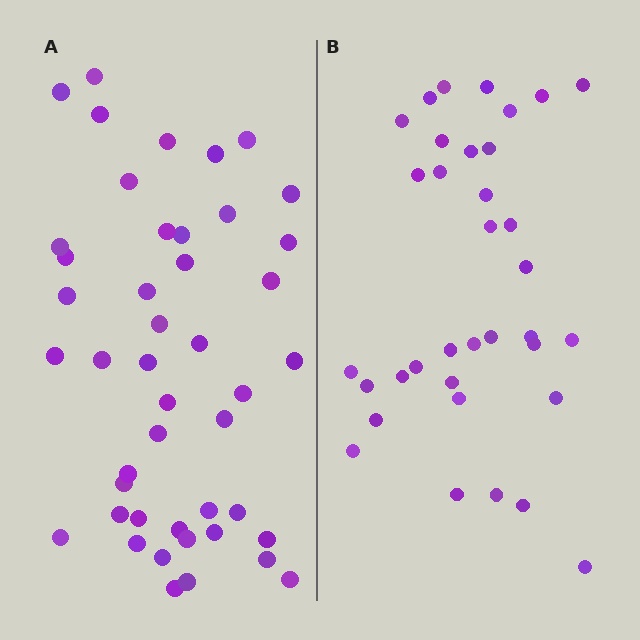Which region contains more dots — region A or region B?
Region A (the left region) has more dots.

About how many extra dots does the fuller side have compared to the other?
Region A has roughly 10 or so more dots than region B.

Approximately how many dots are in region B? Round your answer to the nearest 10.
About 40 dots. (The exact count is 35, which rounds to 40.)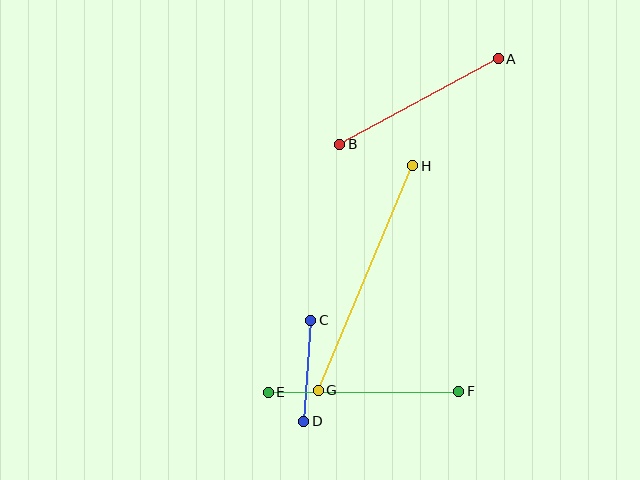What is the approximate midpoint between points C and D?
The midpoint is at approximately (307, 371) pixels.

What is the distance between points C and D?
The distance is approximately 101 pixels.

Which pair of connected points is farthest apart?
Points G and H are farthest apart.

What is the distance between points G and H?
The distance is approximately 244 pixels.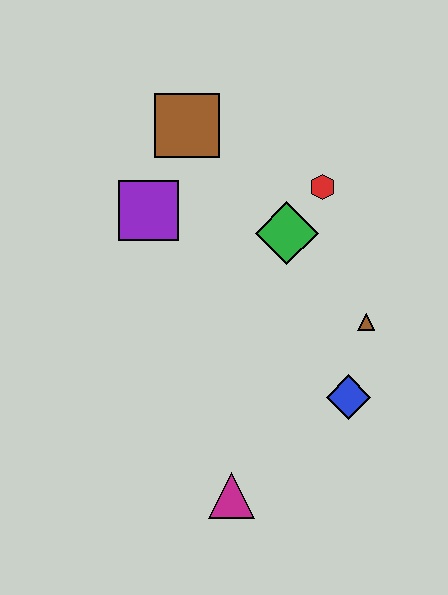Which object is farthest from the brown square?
The magenta triangle is farthest from the brown square.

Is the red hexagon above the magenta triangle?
Yes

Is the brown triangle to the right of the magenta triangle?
Yes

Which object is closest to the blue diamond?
The brown triangle is closest to the blue diamond.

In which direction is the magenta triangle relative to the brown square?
The magenta triangle is below the brown square.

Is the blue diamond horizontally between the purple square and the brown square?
No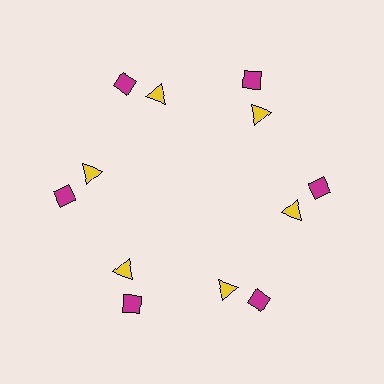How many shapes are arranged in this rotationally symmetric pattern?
There are 12 shapes, arranged in 6 groups of 2.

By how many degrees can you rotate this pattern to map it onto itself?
The pattern maps onto itself every 60 degrees of rotation.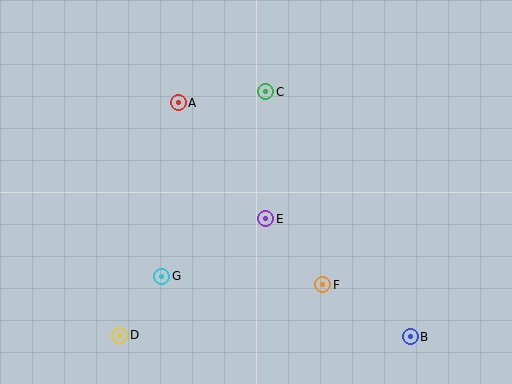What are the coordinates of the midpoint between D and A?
The midpoint between D and A is at (149, 219).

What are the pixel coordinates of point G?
Point G is at (162, 276).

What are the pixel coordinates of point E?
Point E is at (266, 219).